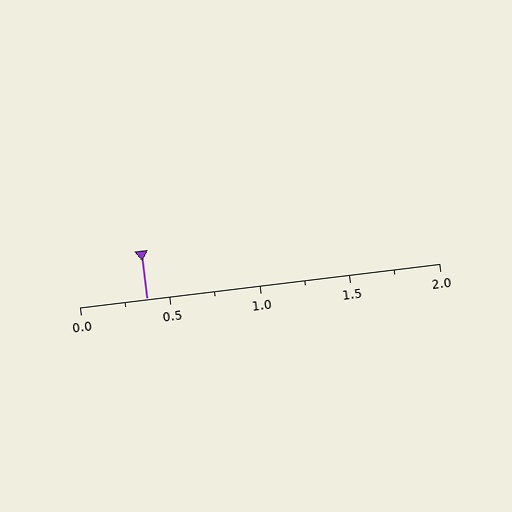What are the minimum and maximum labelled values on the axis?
The axis runs from 0.0 to 2.0.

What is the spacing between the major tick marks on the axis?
The major ticks are spaced 0.5 apart.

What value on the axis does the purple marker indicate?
The marker indicates approximately 0.38.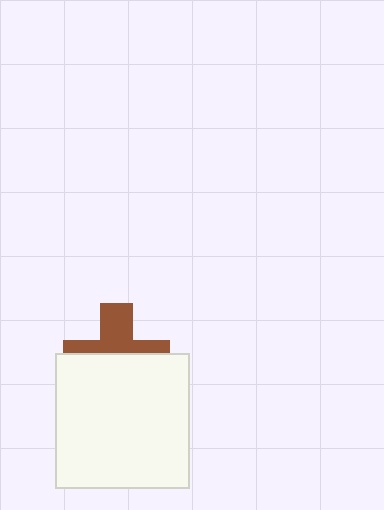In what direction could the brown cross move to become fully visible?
The brown cross could move up. That would shift it out from behind the white square entirely.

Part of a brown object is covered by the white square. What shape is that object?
It is a cross.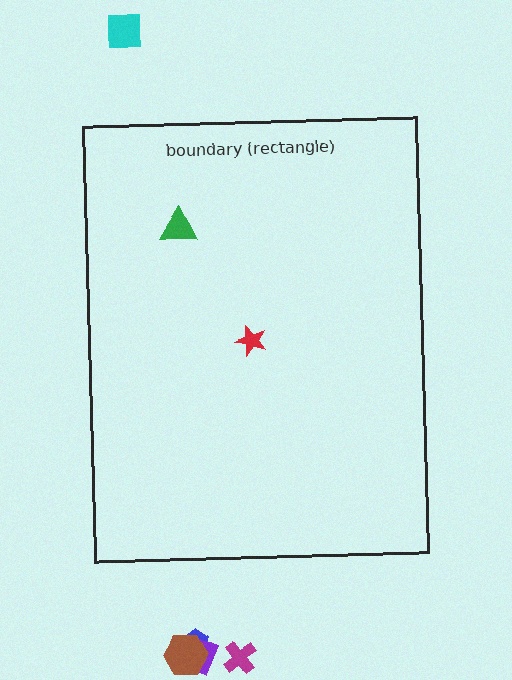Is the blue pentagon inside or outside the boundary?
Outside.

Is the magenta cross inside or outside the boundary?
Outside.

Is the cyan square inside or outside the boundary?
Outside.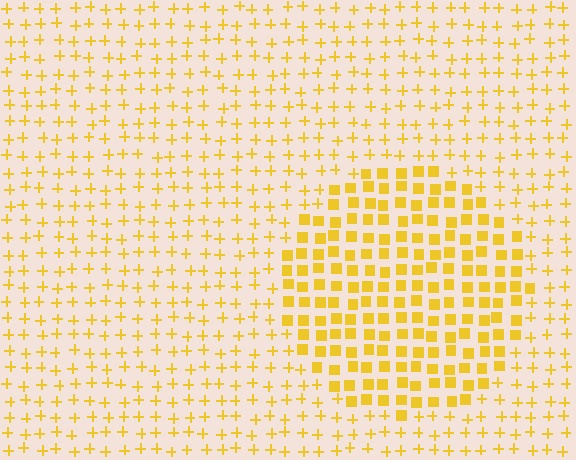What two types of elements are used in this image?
The image uses squares inside the circle region and plus signs outside it.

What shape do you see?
I see a circle.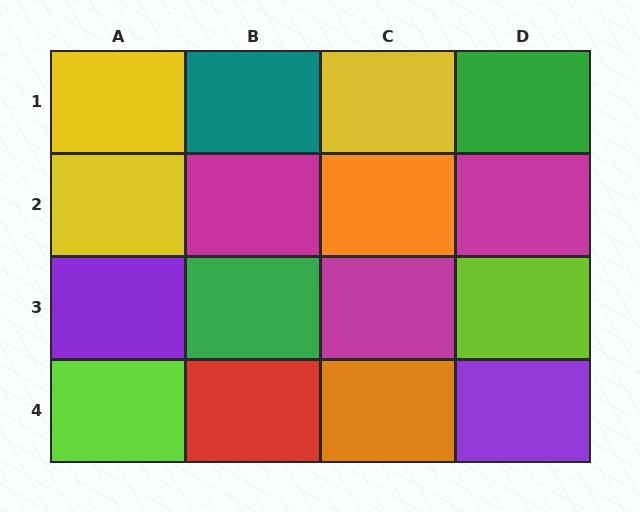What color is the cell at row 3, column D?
Lime.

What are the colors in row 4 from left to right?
Lime, red, orange, purple.